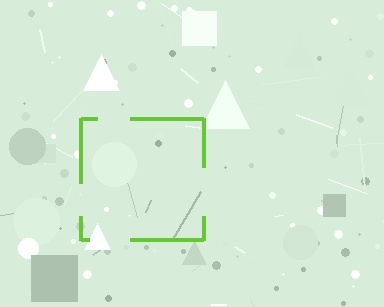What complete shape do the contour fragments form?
The contour fragments form a square.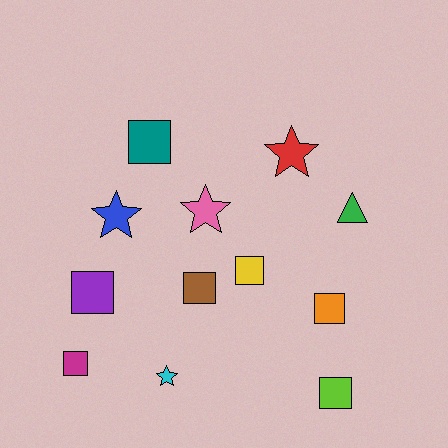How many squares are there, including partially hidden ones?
There are 7 squares.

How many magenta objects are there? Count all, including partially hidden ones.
There is 1 magenta object.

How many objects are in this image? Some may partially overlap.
There are 12 objects.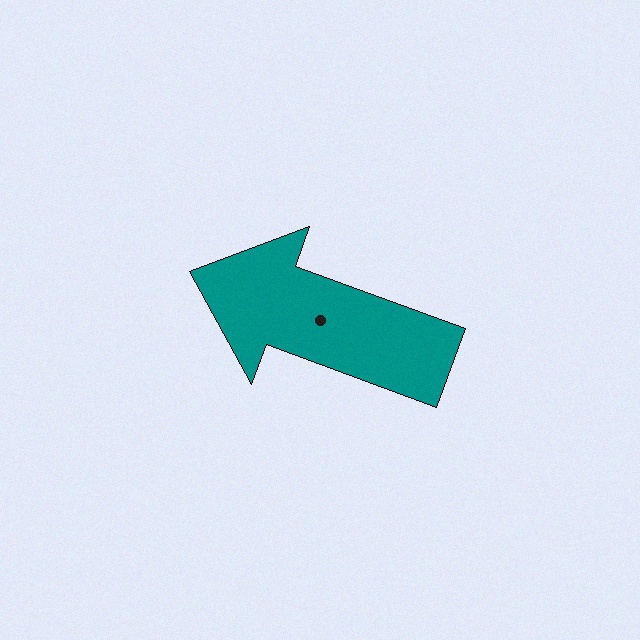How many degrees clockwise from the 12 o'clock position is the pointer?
Approximately 290 degrees.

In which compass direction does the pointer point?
West.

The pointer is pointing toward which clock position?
Roughly 10 o'clock.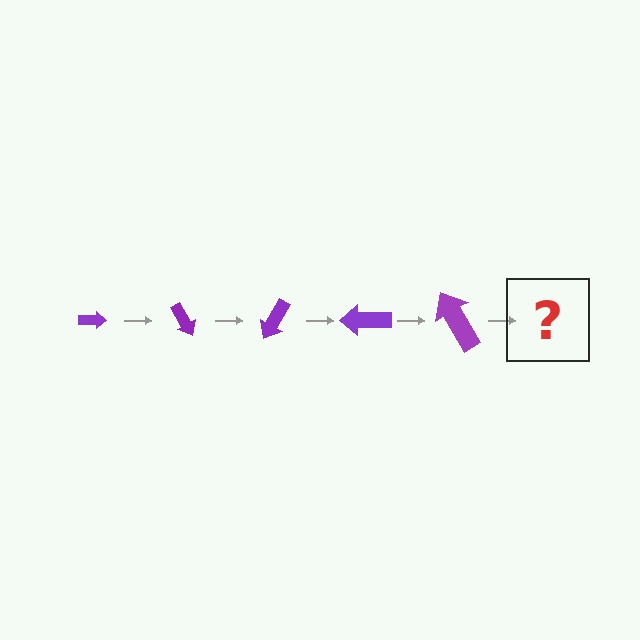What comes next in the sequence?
The next element should be an arrow, larger than the previous one and rotated 300 degrees from the start.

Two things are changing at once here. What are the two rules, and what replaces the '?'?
The two rules are that the arrow grows larger each step and it rotates 60 degrees each step. The '?' should be an arrow, larger than the previous one and rotated 300 degrees from the start.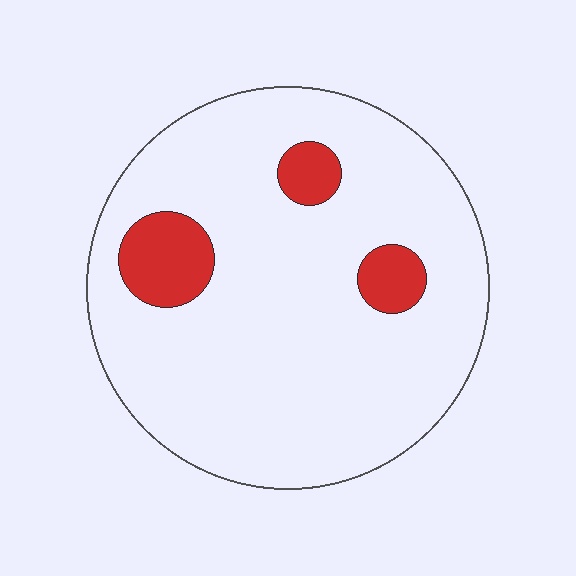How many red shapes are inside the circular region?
3.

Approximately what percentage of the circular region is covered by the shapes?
Approximately 10%.